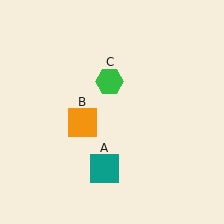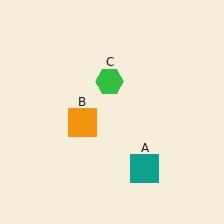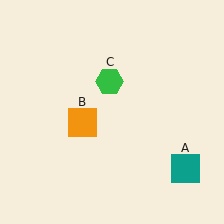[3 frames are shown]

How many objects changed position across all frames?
1 object changed position: teal square (object A).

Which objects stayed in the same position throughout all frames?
Orange square (object B) and green hexagon (object C) remained stationary.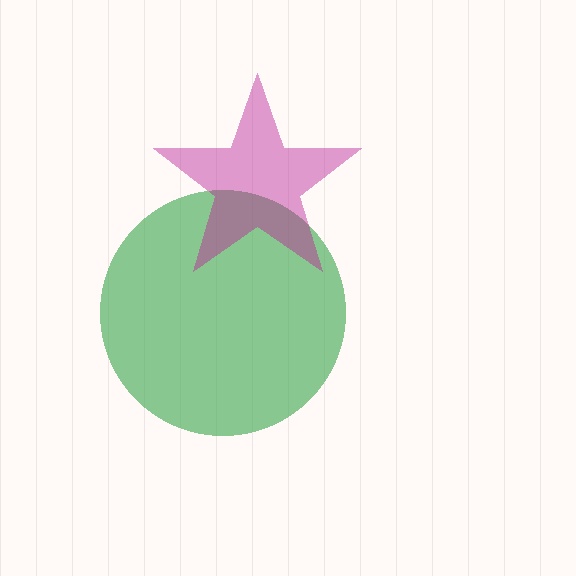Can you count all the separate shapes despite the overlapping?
Yes, there are 2 separate shapes.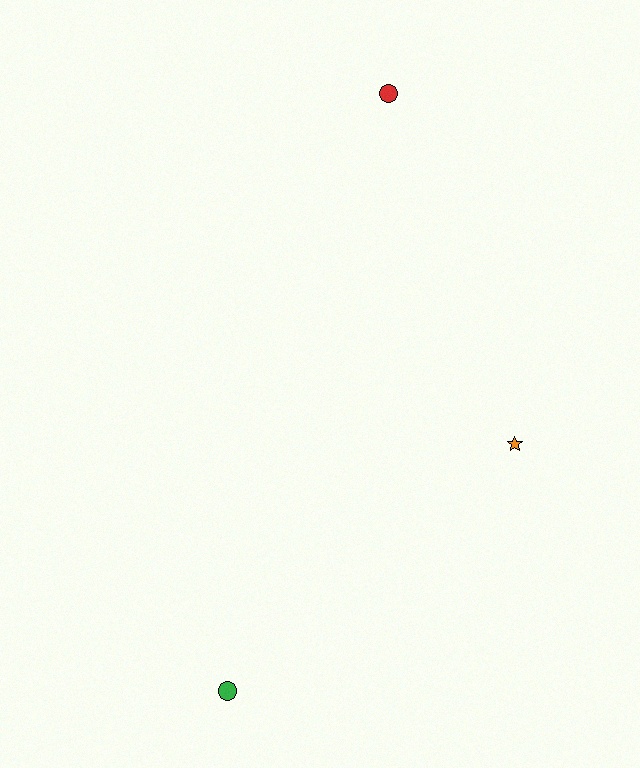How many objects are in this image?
There are 3 objects.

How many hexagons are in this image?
There are no hexagons.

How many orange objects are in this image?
There is 1 orange object.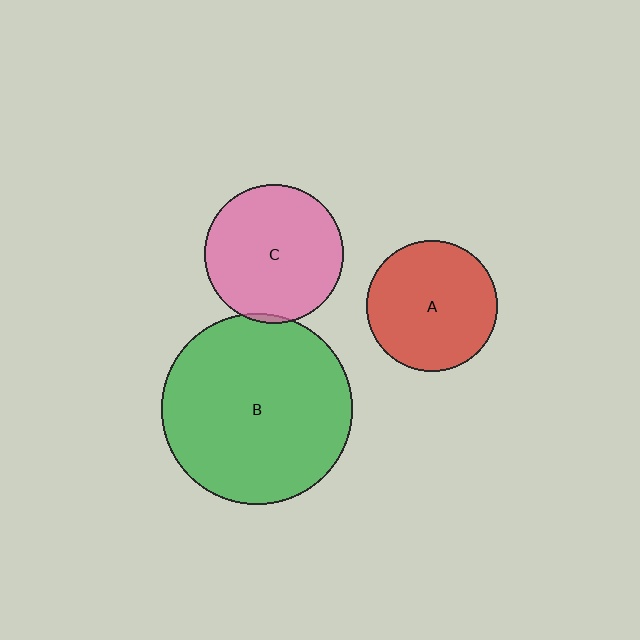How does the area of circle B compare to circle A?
Approximately 2.1 times.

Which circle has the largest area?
Circle B (green).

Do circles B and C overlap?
Yes.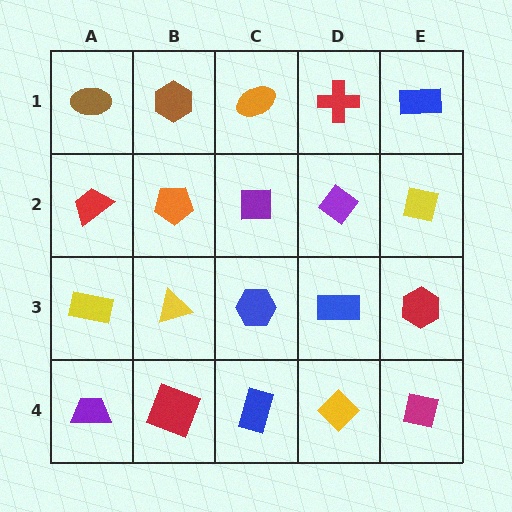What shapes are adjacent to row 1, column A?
A red trapezoid (row 2, column A), a brown hexagon (row 1, column B).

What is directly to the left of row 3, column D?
A blue hexagon.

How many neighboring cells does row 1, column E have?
2.